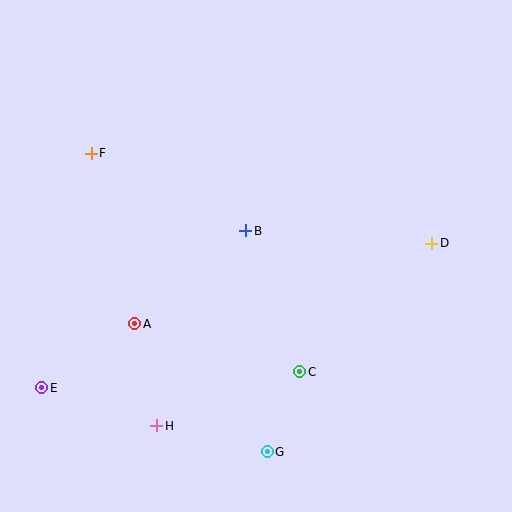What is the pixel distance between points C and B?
The distance between C and B is 151 pixels.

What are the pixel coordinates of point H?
Point H is at (157, 426).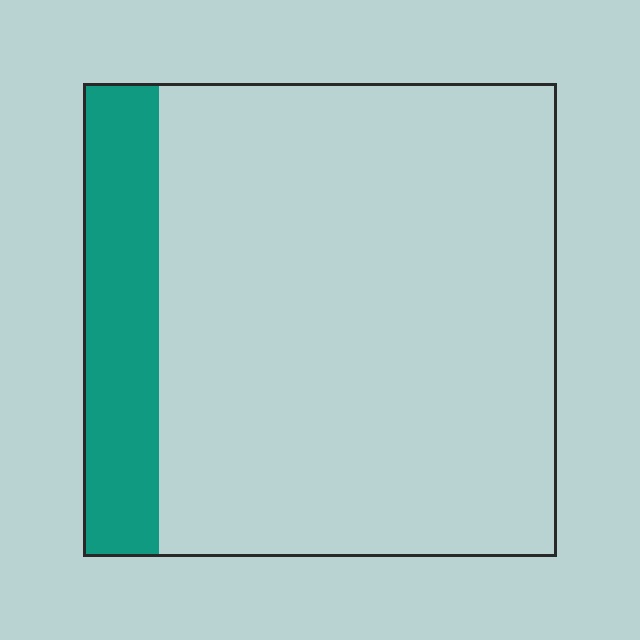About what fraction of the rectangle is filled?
About one sixth (1/6).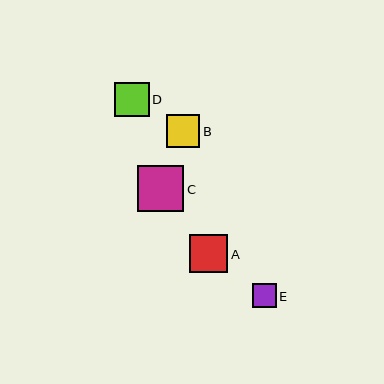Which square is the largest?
Square C is the largest with a size of approximately 46 pixels.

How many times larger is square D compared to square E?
Square D is approximately 1.4 times the size of square E.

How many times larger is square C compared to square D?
Square C is approximately 1.3 times the size of square D.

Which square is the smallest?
Square E is the smallest with a size of approximately 24 pixels.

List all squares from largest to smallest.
From largest to smallest: C, A, D, B, E.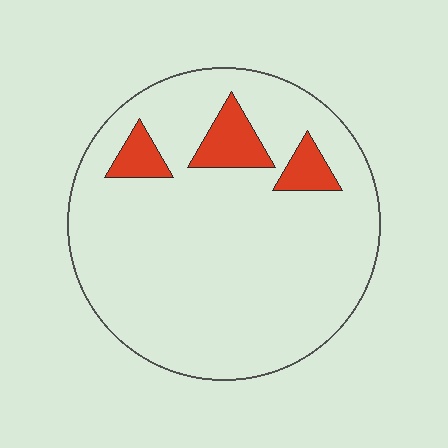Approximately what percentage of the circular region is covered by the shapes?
Approximately 10%.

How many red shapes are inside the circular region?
3.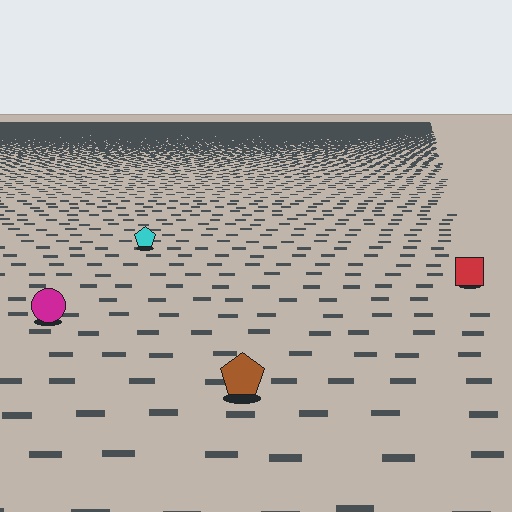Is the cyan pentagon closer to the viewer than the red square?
No. The red square is closer — you can tell from the texture gradient: the ground texture is coarser near it.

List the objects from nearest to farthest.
From nearest to farthest: the brown pentagon, the magenta circle, the red square, the cyan pentagon.